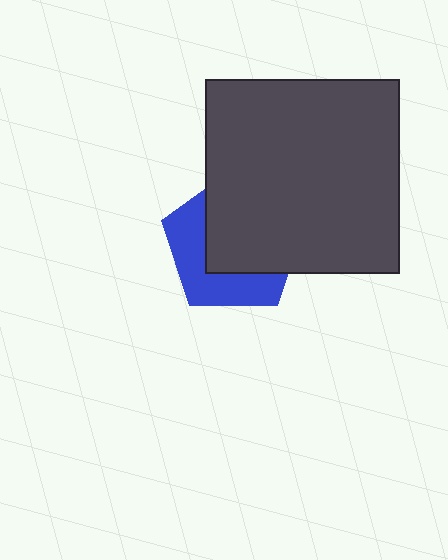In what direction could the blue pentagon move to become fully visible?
The blue pentagon could move toward the lower-left. That would shift it out from behind the dark gray square entirely.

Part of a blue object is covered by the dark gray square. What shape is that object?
It is a pentagon.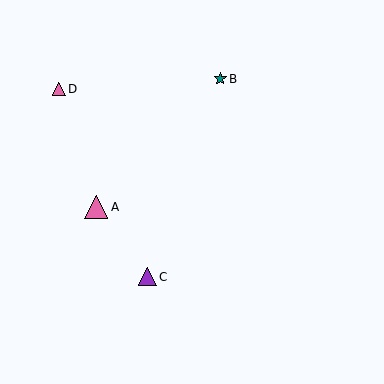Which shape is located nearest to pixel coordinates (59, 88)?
The pink triangle (labeled D) at (59, 89) is nearest to that location.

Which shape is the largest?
The pink triangle (labeled A) is the largest.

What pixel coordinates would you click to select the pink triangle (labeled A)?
Click at (96, 207) to select the pink triangle A.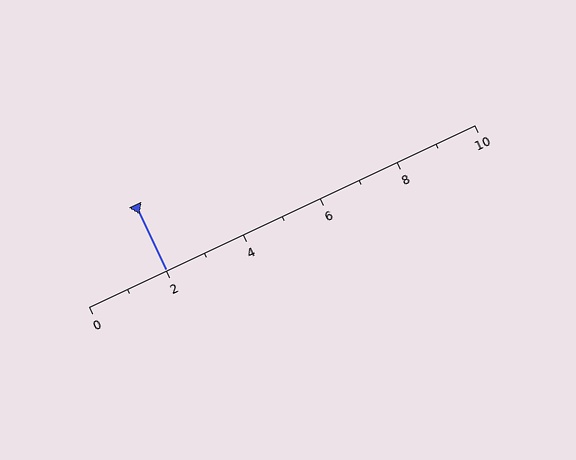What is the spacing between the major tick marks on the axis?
The major ticks are spaced 2 apart.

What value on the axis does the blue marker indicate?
The marker indicates approximately 2.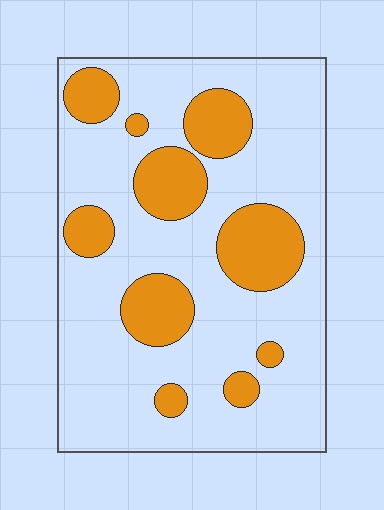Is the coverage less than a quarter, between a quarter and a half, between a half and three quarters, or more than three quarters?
Less than a quarter.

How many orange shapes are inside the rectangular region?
10.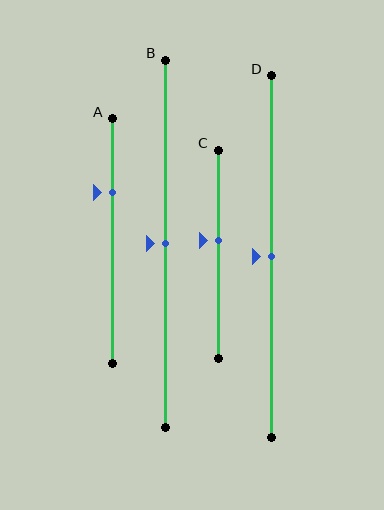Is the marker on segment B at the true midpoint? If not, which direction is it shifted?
Yes, the marker on segment B is at the true midpoint.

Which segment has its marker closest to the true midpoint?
Segment B has its marker closest to the true midpoint.